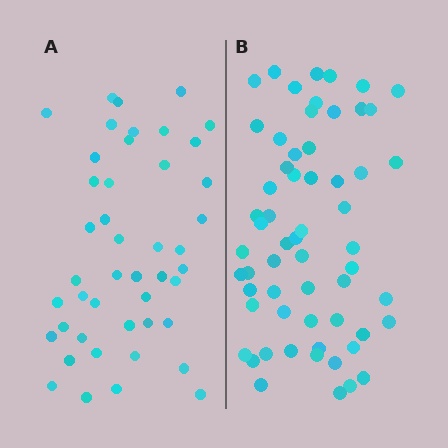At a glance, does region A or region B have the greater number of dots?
Region B (the right region) has more dots.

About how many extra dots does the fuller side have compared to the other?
Region B has approximately 15 more dots than region A.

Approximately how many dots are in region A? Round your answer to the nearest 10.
About 40 dots. (The exact count is 45, which rounds to 40.)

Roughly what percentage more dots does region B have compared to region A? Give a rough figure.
About 35% more.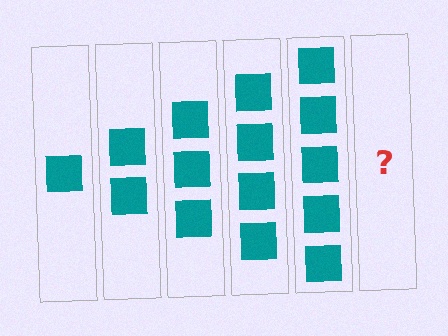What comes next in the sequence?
The next element should be 6 squares.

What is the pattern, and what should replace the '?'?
The pattern is that each step adds one more square. The '?' should be 6 squares.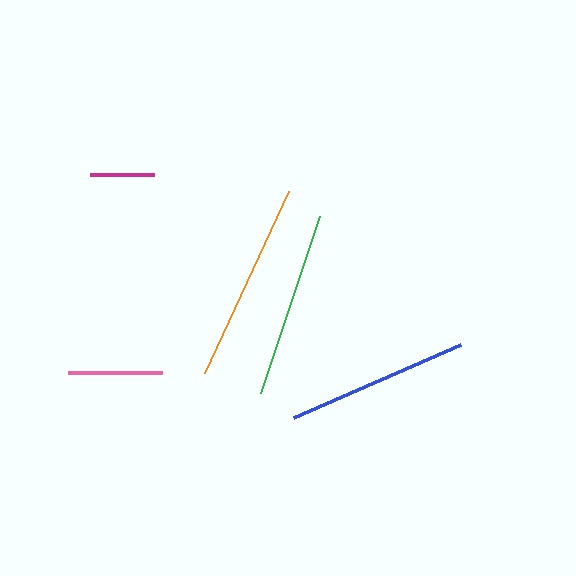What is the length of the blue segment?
The blue segment is approximately 183 pixels long.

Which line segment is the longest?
The orange line is the longest at approximately 201 pixels.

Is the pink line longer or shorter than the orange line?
The orange line is longer than the pink line.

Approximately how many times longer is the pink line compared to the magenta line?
The pink line is approximately 1.5 times the length of the magenta line.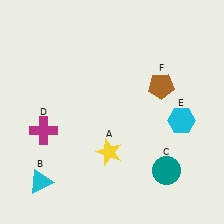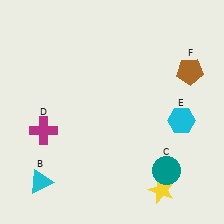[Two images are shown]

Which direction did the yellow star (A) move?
The yellow star (A) moved right.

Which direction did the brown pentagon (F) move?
The brown pentagon (F) moved right.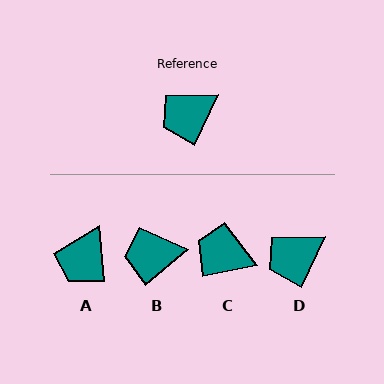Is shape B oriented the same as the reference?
No, it is off by about 24 degrees.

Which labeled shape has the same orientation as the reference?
D.